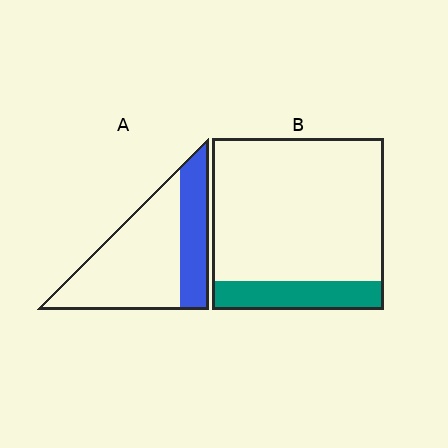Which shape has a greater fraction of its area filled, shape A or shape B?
Shape A.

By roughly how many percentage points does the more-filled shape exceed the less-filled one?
By roughly 15 percentage points (A over B).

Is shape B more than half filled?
No.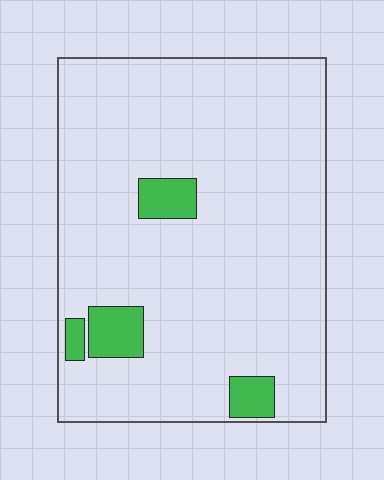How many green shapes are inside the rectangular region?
4.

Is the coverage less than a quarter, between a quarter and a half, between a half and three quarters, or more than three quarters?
Less than a quarter.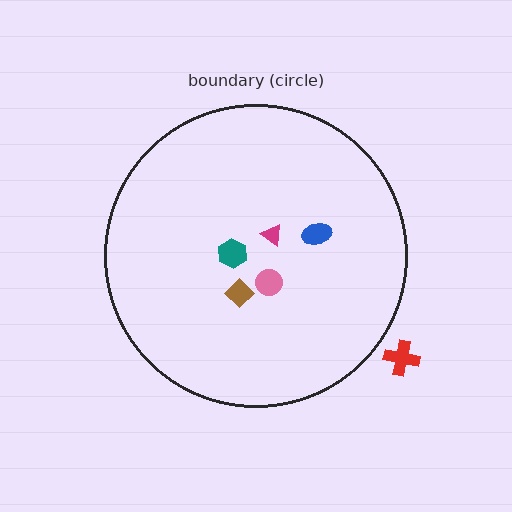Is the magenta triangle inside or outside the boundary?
Inside.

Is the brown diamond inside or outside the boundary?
Inside.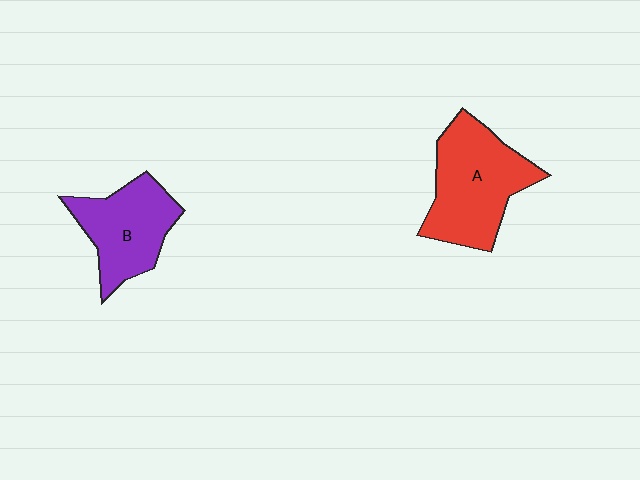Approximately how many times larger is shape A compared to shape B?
Approximately 1.3 times.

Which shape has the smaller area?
Shape B (purple).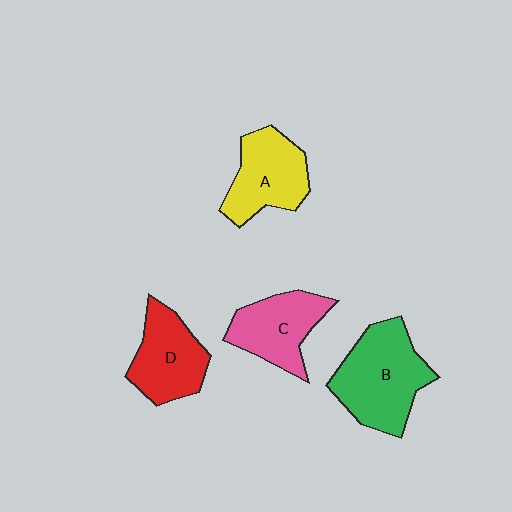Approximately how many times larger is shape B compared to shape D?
Approximately 1.4 times.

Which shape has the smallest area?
Shape C (pink).